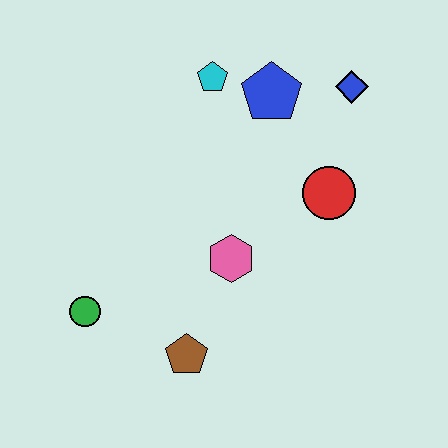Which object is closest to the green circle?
The brown pentagon is closest to the green circle.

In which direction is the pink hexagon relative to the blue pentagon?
The pink hexagon is below the blue pentagon.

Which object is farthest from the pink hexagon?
The blue diamond is farthest from the pink hexagon.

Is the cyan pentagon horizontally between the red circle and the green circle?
Yes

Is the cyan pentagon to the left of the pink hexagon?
Yes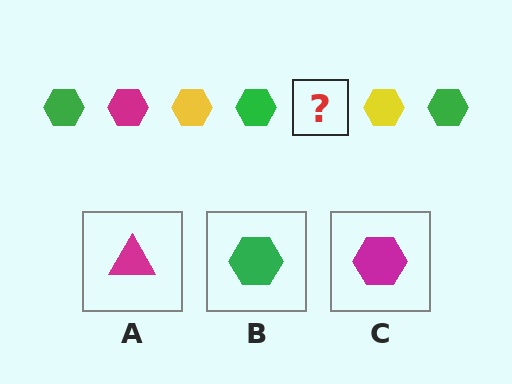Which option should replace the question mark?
Option C.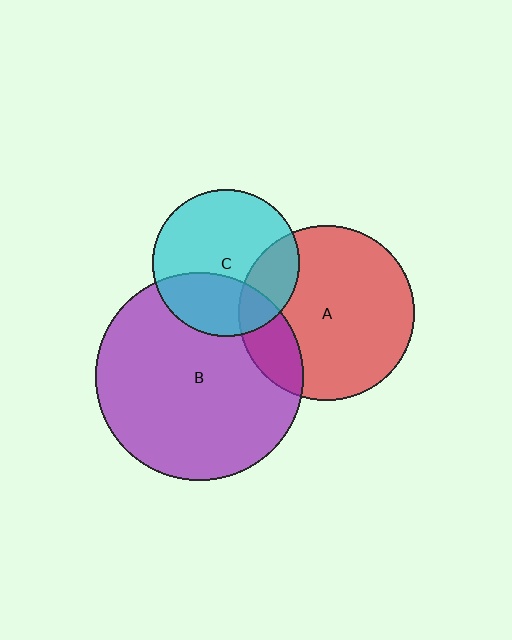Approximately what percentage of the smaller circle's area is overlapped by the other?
Approximately 20%.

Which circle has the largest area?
Circle B (purple).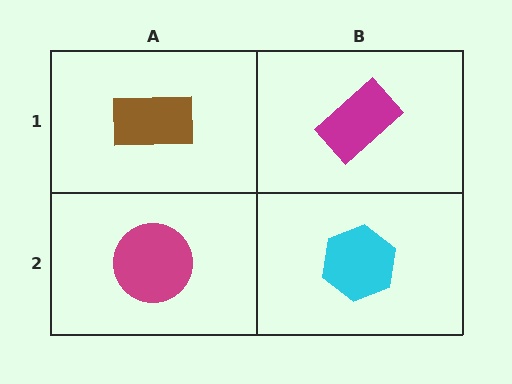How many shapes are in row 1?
2 shapes.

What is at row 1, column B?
A magenta rectangle.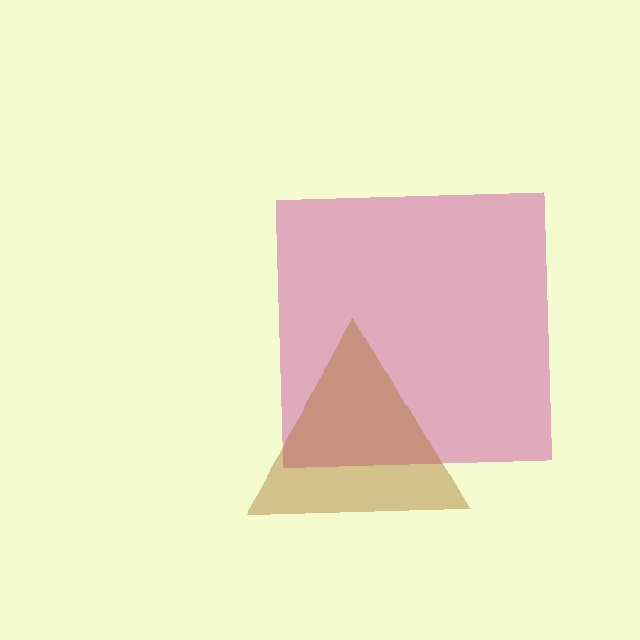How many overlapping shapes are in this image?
There are 2 overlapping shapes in the image.